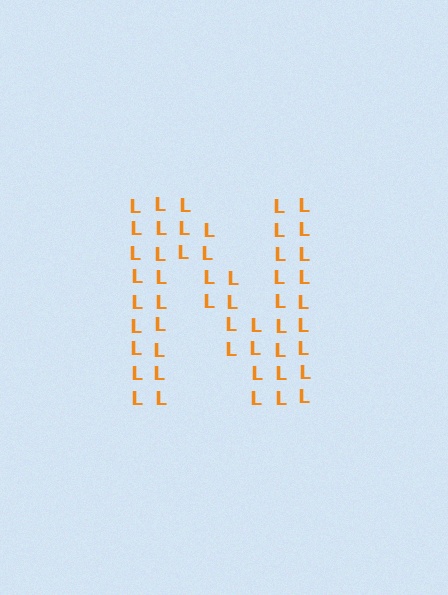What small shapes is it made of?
It is made of small letter L's.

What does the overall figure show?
The overall figure shows the letter N.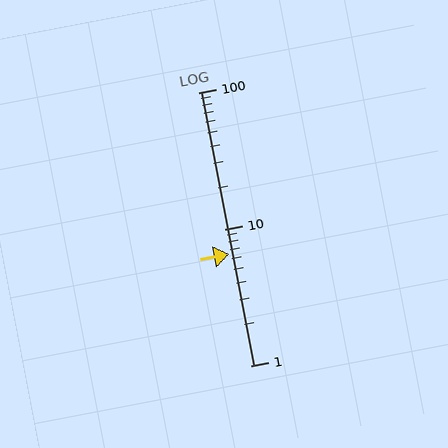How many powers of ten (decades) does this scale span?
The scale spans 2 decades, from 1 to 100.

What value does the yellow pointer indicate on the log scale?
The pointer indicates approximately 6.6.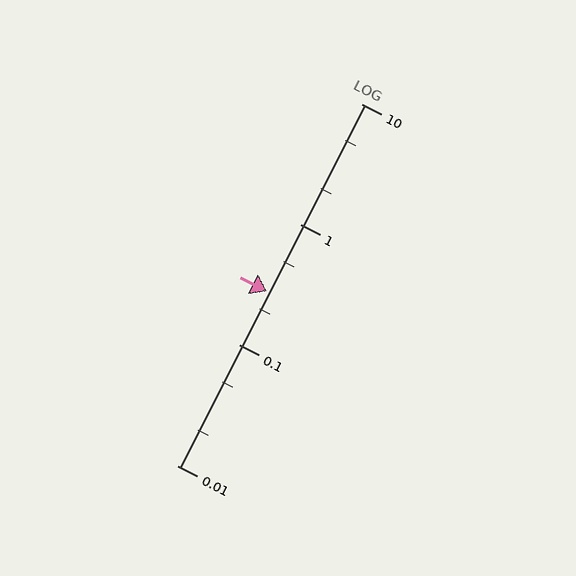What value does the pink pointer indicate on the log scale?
The pointer indicates approximately 0.28.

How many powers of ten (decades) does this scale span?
The scale spans 3 decades, from 0.01 to 10.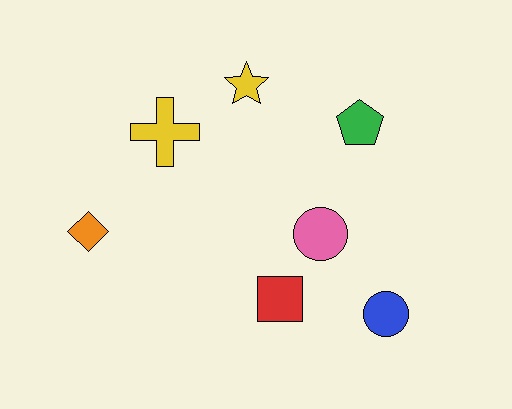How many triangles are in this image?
There are no triangles.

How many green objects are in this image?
There is 1 green object.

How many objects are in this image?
There are 7 objects.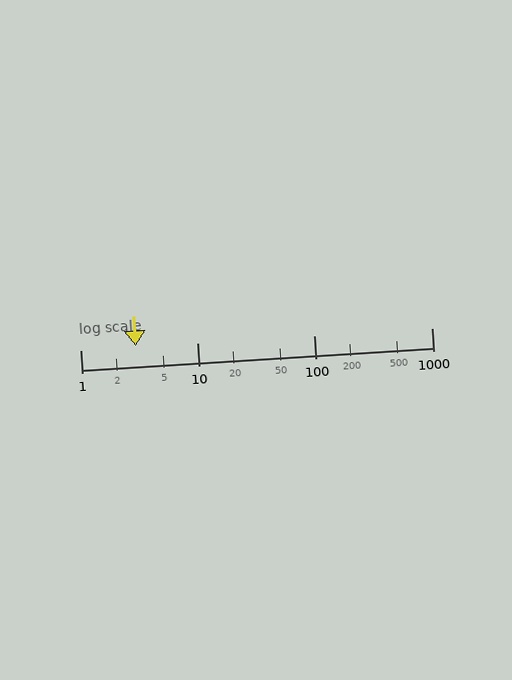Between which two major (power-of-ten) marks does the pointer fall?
The pointer is between 1 and 10.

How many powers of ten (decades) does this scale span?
The scale spans 3 decades, from 1 to 1000.